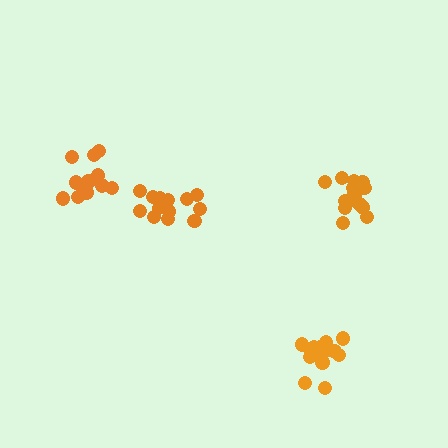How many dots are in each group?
Group 1: 13 dots, Group 2: 12 dots, Group 3: 15 dots, Group 4: 16 dots (56 total).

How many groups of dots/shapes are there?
There are 4 groups.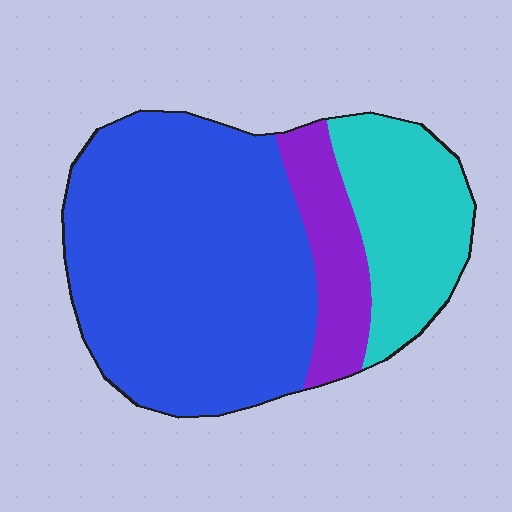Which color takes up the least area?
Purple, at roughly 15%.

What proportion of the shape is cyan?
Cyan covers about 25% of the shape.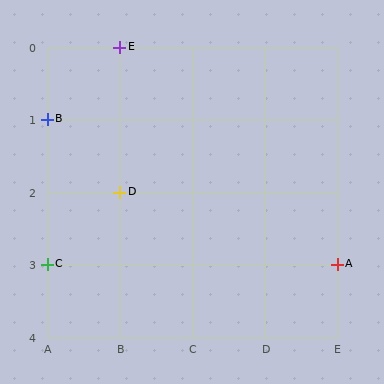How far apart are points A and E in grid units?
Points A and E are 3 columns and 3 rows apart (about 4.2 grid units diagonally).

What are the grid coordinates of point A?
Point A is at grid coordinates (E, 3).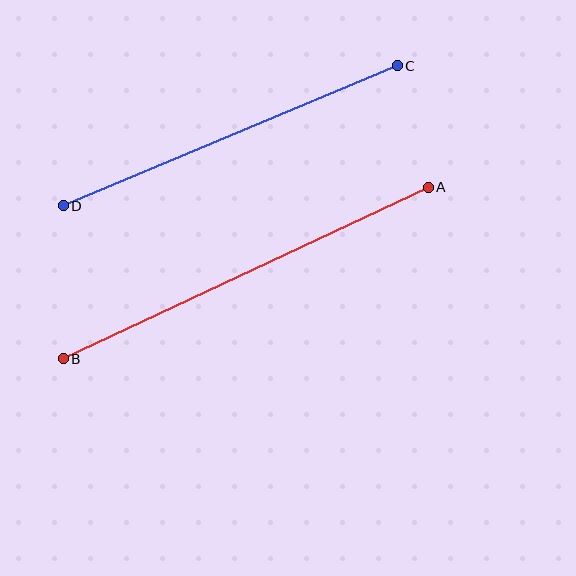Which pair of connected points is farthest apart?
Points A and B are farthest apart.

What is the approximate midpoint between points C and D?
The midpoint is at approximately (230, 136) pixels.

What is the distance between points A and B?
The distance is approximately 403 pixels.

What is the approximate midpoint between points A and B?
The midpoint is at approximately (246, 273) pixels.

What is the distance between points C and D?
The distance is approximately 362 pixels.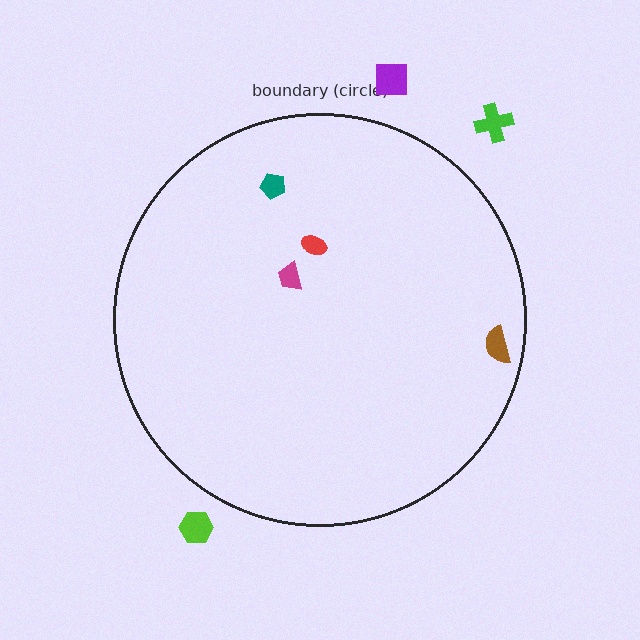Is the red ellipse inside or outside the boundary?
Inside.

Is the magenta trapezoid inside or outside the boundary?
Inside.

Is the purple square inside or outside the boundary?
Outside.